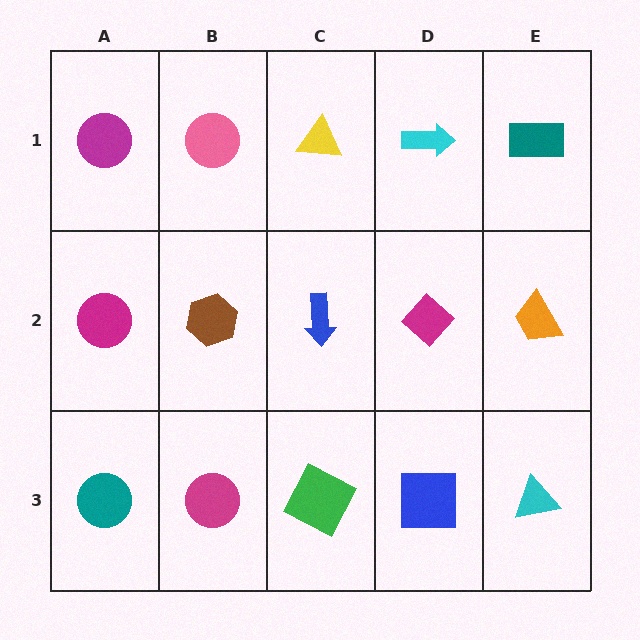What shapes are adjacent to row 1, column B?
A brown hexagon (row 2, column B), a magenta circle (row 1, column A), a yellow triangle (row 1, column C).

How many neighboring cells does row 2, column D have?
4.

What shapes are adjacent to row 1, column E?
An orange trapezoid (row 2, column E), a cyan arrow (row 1, column D).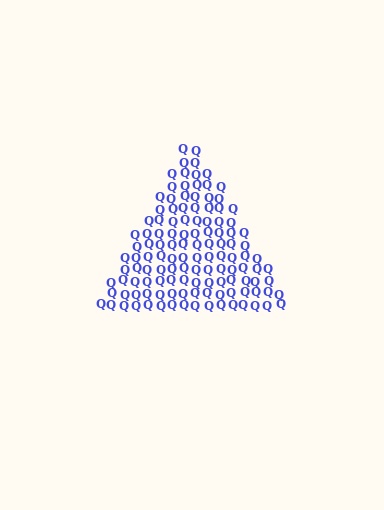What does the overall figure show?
The overall figure shows a triangle.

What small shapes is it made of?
It is made of small letter Q's.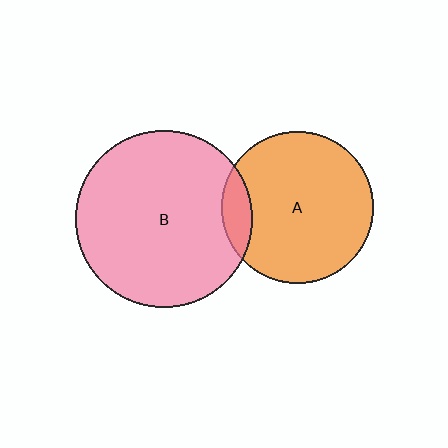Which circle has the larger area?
Circle B (pink).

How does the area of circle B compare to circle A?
Approximately 1.4 times.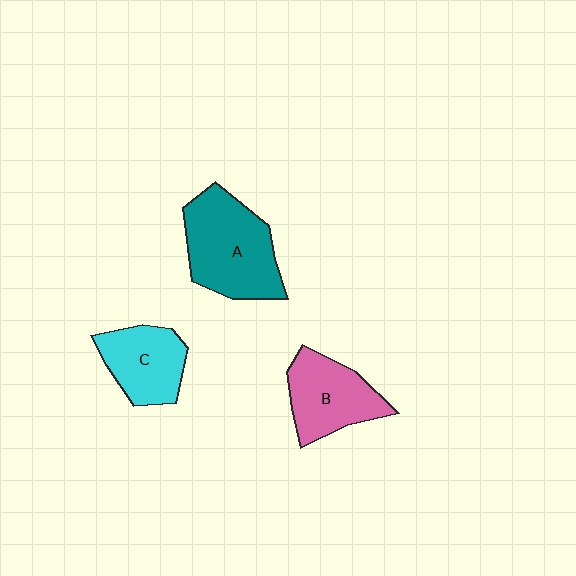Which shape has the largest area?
Shape A (teal).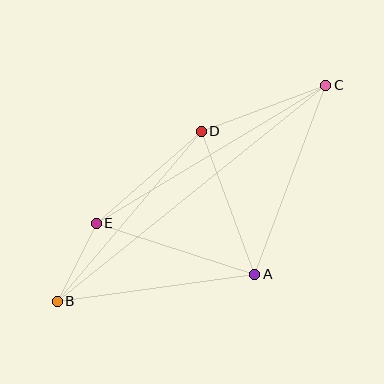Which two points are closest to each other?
Points B and E are closest to each other.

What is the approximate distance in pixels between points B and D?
The distance between B and D is approximately 223 pixels.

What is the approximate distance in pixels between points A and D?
The distance between A and D is approximately 153 pixels.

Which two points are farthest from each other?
Points B and C are farthest from each other.